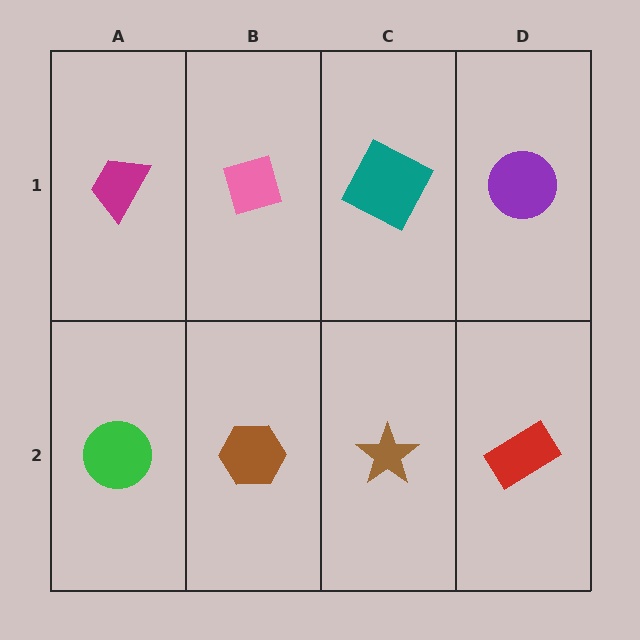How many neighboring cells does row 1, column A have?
2.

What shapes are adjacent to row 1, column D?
A red rectangle (row 2, column D), a teal square (row 1, column C).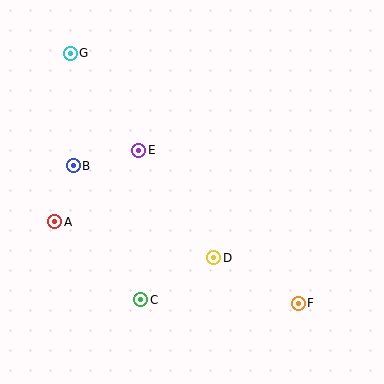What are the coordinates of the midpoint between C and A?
The midpoint between C and A is at (98, 261).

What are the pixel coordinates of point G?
Point G is at (70, 53).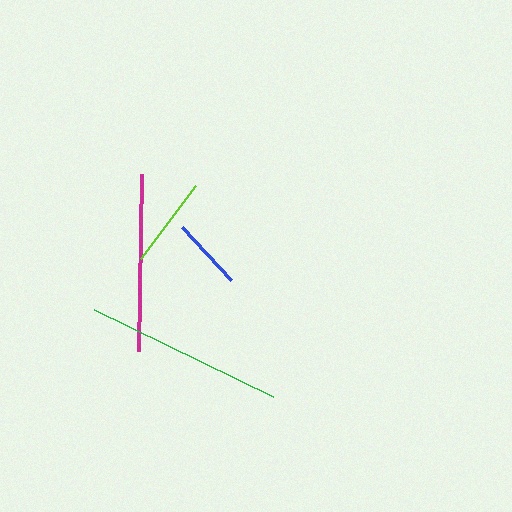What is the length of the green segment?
The green segment is approximately 199 pixels long.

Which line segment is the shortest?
The blue line is the shortest at approximately 72 pixels.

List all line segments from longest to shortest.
From longest to shortest: green, magenta, lime, blue.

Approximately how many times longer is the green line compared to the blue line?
The green line is approximately 2.8 times the length of the blue line.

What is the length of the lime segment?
The lime segment is approximately 91 pixels long.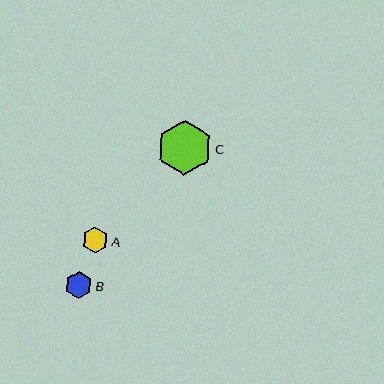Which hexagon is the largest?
Hexagon C is the largest with a size of approximately 55 pixels.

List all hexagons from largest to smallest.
From largest to smallest: C, B, A.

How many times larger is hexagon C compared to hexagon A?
Hexagon C is approximately 2.1 times the size of hexagon A.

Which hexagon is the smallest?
Hexagon A is the smallest with a size of approximately 26 pixels.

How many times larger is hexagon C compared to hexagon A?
Hexagon C is approximately 2.1 times the size of hexagon A.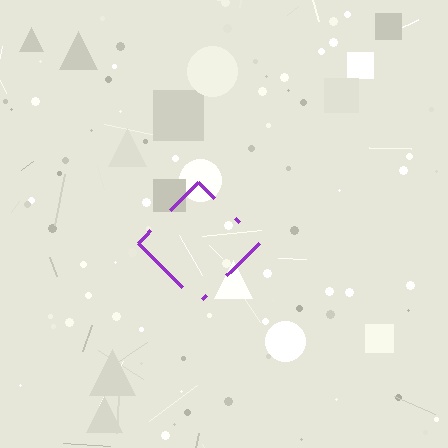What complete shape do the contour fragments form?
The contour fragments form a diamond.